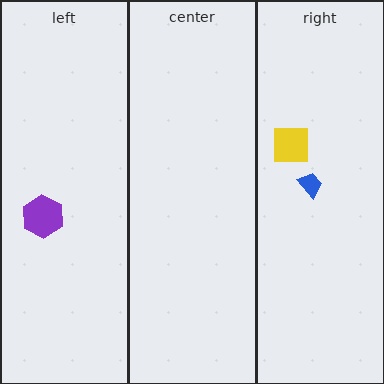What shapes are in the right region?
The blue trapezoid, the yellow square.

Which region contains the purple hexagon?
The left region.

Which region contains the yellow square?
The right region.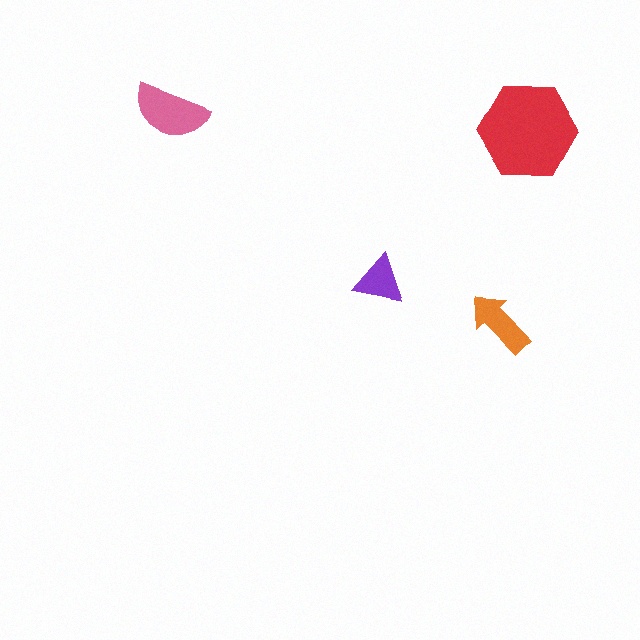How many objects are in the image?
There are 4 objects in the image.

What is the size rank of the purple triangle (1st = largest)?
4th.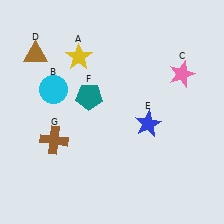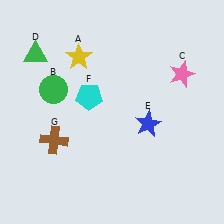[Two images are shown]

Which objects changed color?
B changed from cyan to green. D changed from brown to green. F changed from teal to cyan.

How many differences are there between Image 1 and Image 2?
There are 3 differences between the two images.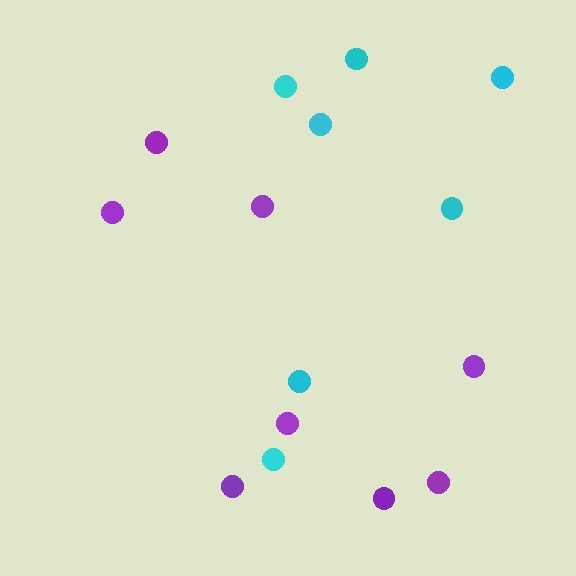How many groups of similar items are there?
There are 2 groups: one group of purple circles (8) and one group of cyan circles (7).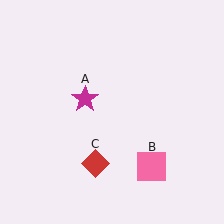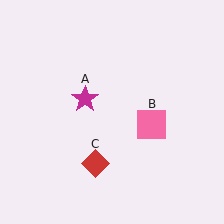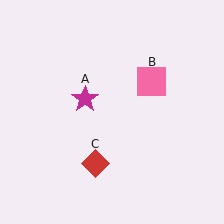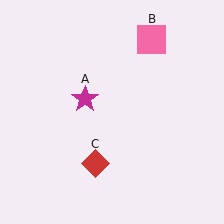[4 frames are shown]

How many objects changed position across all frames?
1 object changed position: pink square (object B).